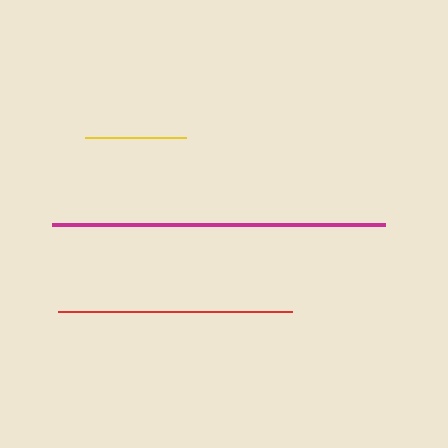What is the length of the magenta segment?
The magenta segment is approximately 333 pixels long.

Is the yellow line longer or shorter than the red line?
The red line is longer than the yellow line.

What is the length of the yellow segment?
The yellow segment is approximately 101 pixels long.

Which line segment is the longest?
The magenta line is the longest at approximately 333 pixels.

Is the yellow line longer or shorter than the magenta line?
The magenta line is longer than the yellow line.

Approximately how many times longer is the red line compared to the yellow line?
The red line is approximately 2.3 times the length of the yellow line.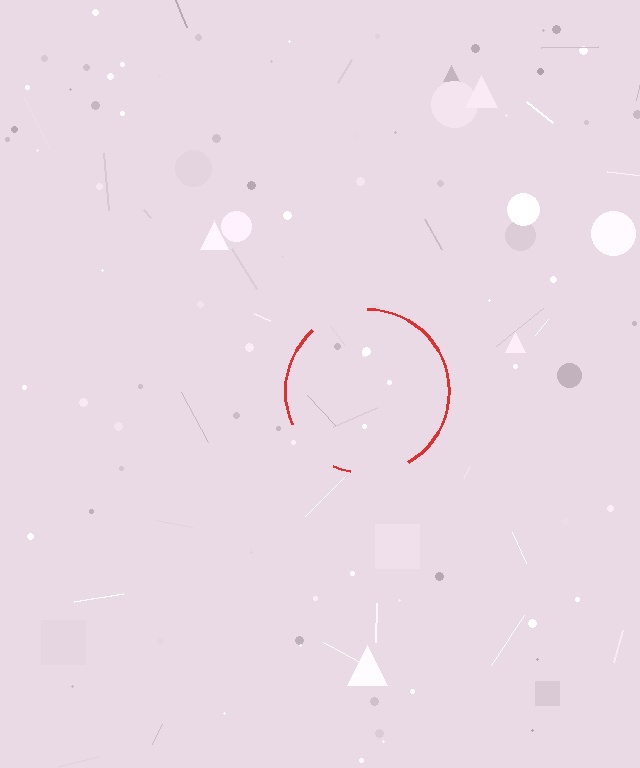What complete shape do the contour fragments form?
The contour fragments form a circle.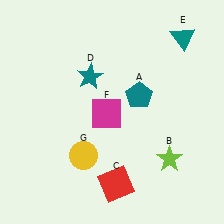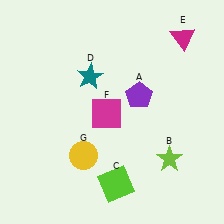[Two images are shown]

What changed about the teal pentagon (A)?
In Image 1, A is teal. In Image 2, it changed to purple.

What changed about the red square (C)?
In Image 1, C is red. In Image 2, it changed to lime.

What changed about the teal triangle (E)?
In Image 1, E is teal. In Image 2, it changed to magenta.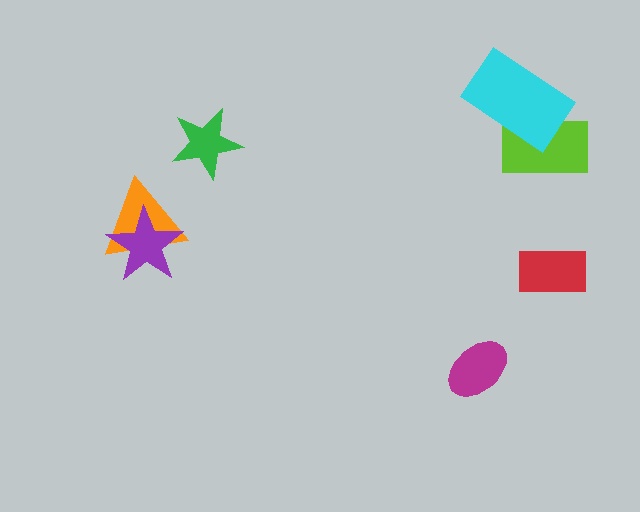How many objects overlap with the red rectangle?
0 objects overlap with the red rectangle.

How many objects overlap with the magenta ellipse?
0 objects overlap with the magenta ellipse.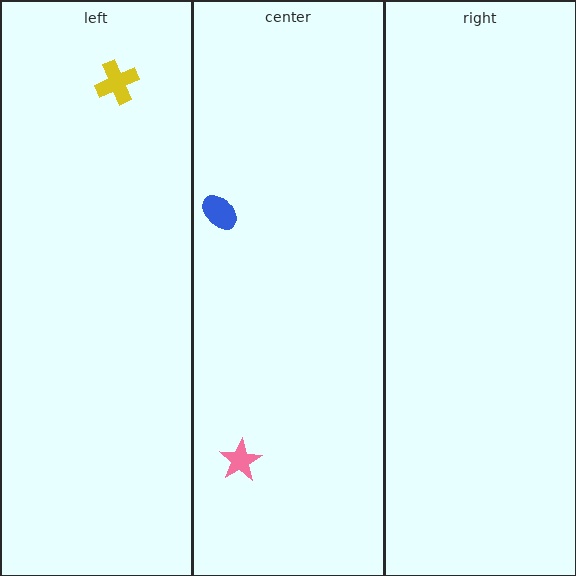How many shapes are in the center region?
2.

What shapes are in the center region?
The pink star, the blue ellipse.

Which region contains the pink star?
The center region.